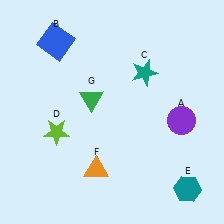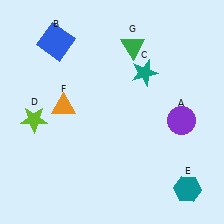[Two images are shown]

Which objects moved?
The objects that moved are: the lime star (D), the orange triangle (F), the green triangle (G).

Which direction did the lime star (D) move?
The lime star (D) moved left.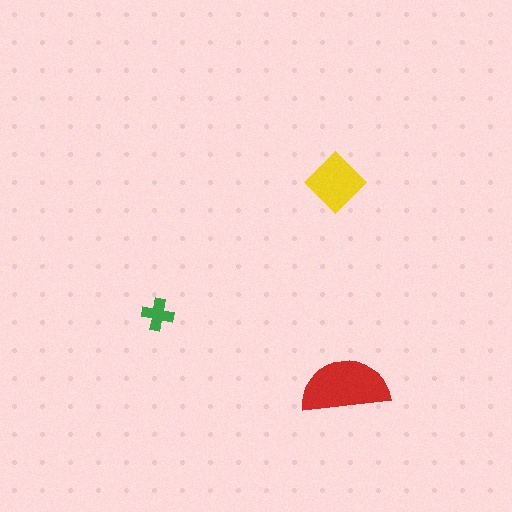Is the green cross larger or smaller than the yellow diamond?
Smaller.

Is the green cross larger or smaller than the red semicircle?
Smaller.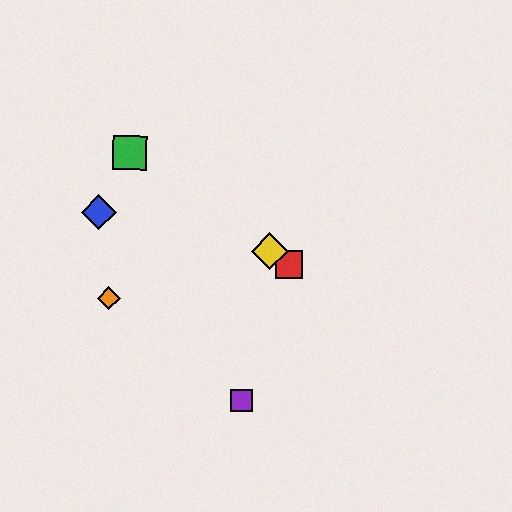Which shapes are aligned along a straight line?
The red square, the green square, the yellow diamond are aligned along a straight line.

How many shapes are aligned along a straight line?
3 shapes (the red square, the green square, the yellow diamond) are aligned along a straight line.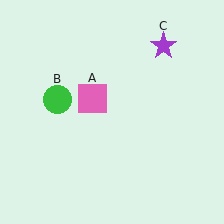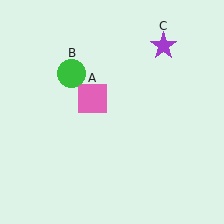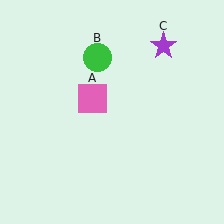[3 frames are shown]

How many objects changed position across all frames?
1 object changed position: green circle (object B).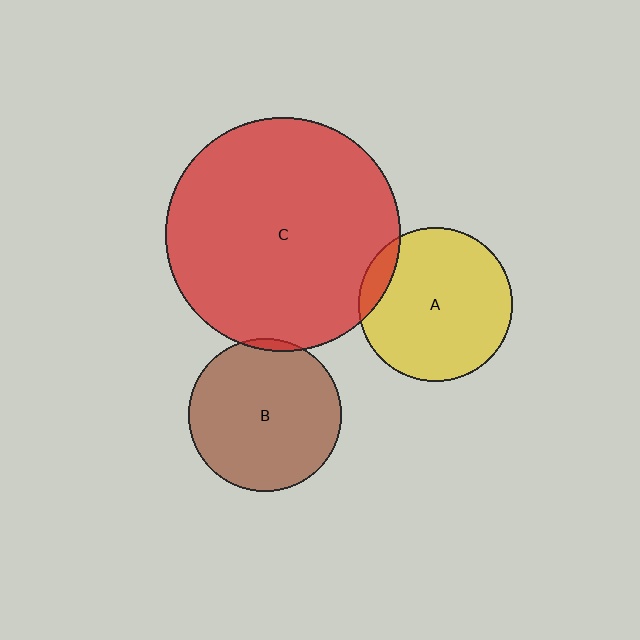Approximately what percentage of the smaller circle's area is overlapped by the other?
Approximately 10%.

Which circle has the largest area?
Circle C (red).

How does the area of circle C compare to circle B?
Approximately 2.3 times.